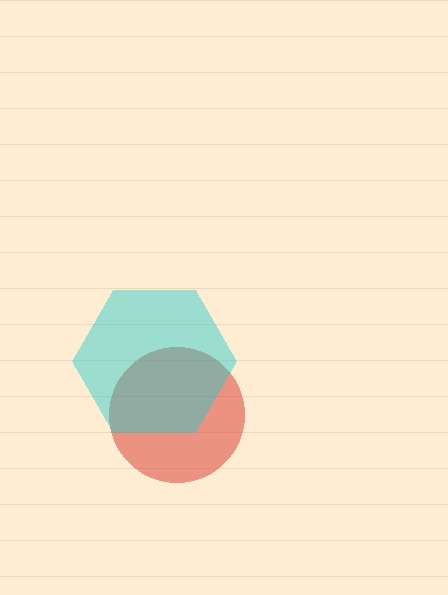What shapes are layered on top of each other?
The layered shapes are: a red circle, a cyan hexagon.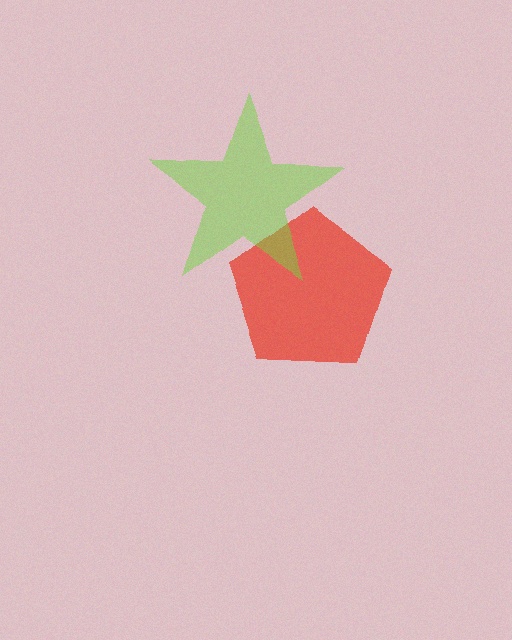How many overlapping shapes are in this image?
There are 2 overlapping shapes in the image.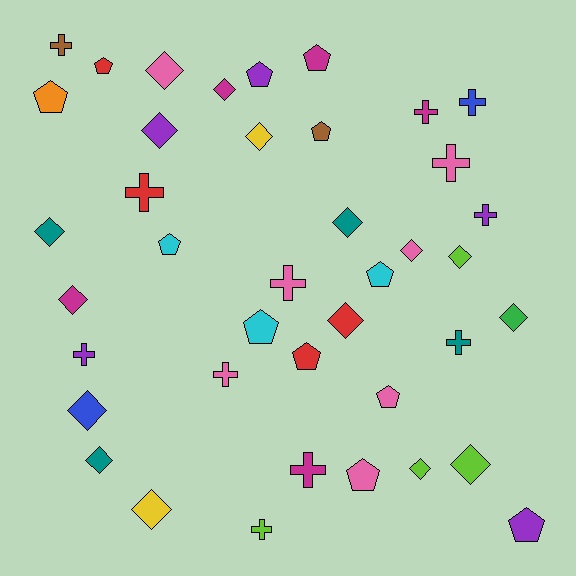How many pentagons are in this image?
There are 12 pentagons.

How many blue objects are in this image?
There are 2 blue objects.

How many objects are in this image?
There are 40 objects.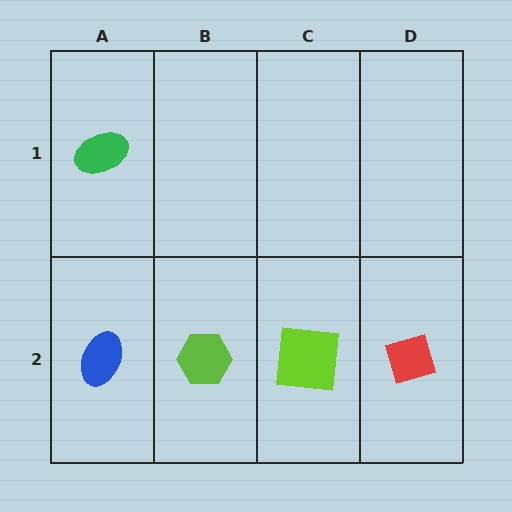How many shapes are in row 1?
1 shape.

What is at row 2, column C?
A lime square.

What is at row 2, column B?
A lime hexagon.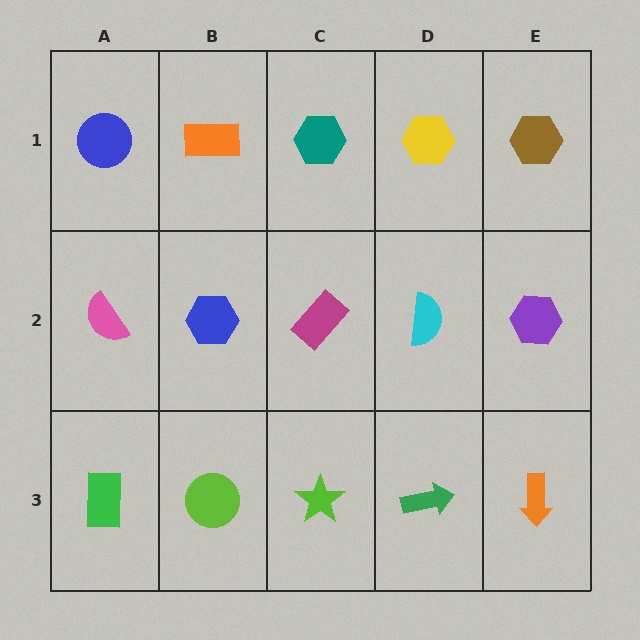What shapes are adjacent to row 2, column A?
A blue circle (row 1, column A), a green rectangle (row 3, column A), a blue hexagon (row 2, column B).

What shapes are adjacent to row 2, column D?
A yellow hexagon (row 1, column D), a green arrow (row 3, column D), a magenta rectangle (row 2, column C), a purple hexagon (row 2, column E).